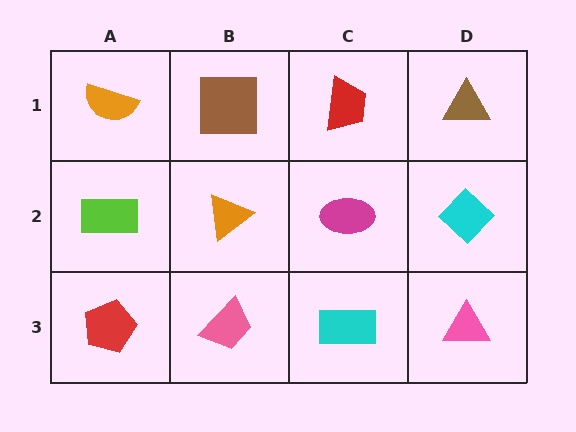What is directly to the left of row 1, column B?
An orange semicircle.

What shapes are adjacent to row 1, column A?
A lime rectangle (row 2, column A), a brown square (row 1, column B).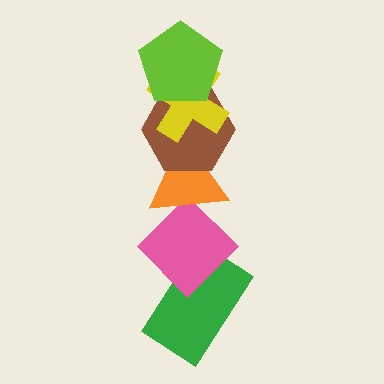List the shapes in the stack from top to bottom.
From top to bottom: the lime pentagon, the yellow cross, the brown hexagon, the orange triangle, the pink diamond, the green rectangle.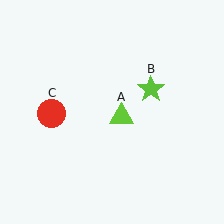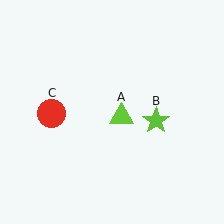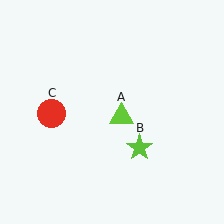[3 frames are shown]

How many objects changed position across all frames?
1 object changed position: lime star (object B).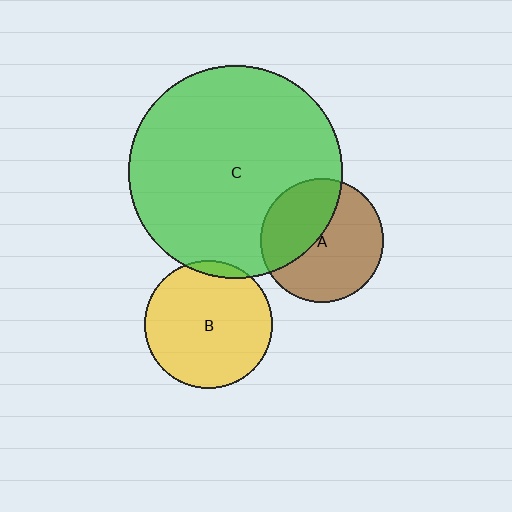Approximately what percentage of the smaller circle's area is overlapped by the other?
Approximately 40%.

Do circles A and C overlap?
Yes.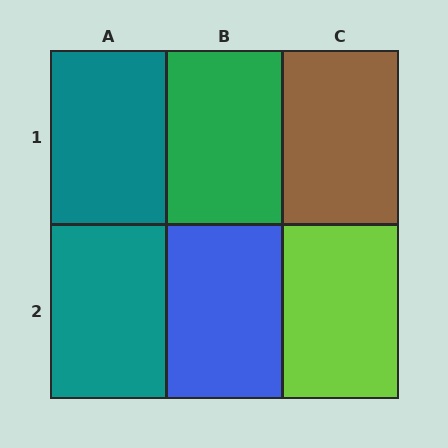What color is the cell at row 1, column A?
Teal.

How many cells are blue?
1 cell is blue.